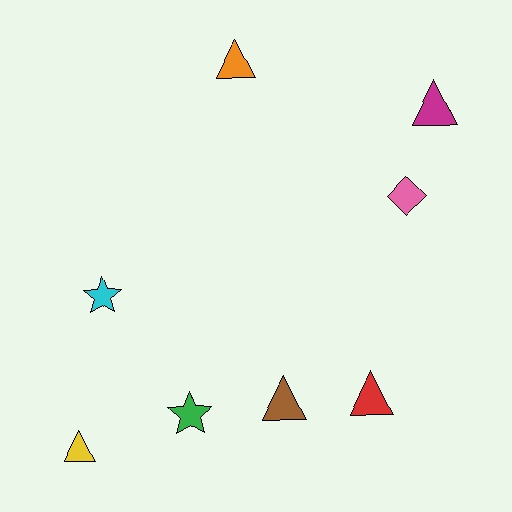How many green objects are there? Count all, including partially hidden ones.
There is 1 green object.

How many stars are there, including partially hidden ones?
There are 2 stars.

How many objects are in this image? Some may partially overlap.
There are 8 objects.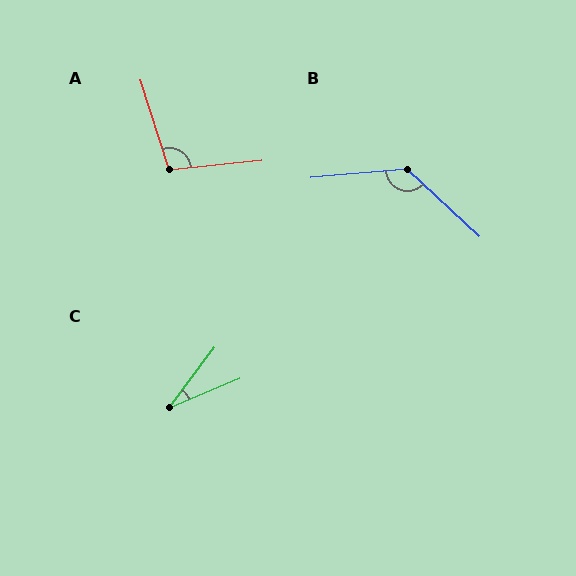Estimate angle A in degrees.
Approximately 102 degrees.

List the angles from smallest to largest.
C (31°), A (102°), B (132°).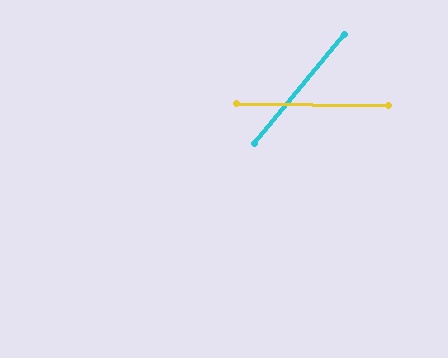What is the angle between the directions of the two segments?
Approximately 51 degrees.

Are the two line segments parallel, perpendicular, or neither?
Neither parallel nor perpendicular — they differ by about 51°.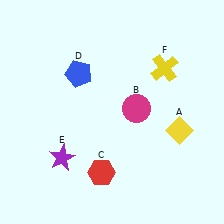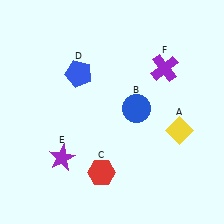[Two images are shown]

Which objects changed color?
B changed from magenta to blue. F changed from yellow to purple.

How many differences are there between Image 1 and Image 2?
There are 2 differences between the two images.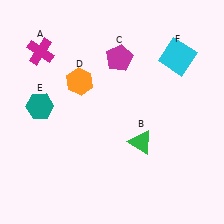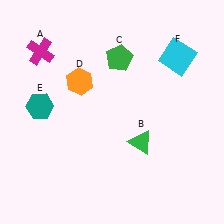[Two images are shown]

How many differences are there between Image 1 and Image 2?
There is 1 difference between the two images.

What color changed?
The pentagon (C) changed from magenta in Image 1 to green in Image 2.